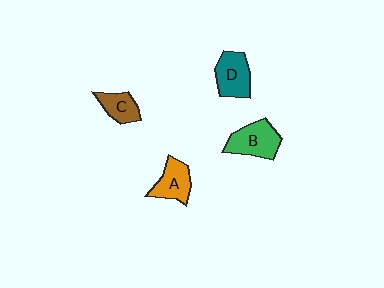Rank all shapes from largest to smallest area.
From largest to smallest: B (green), D (teal), A (orange), C (brown).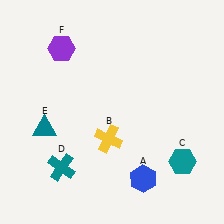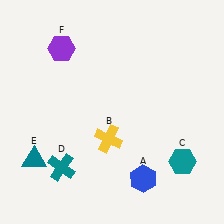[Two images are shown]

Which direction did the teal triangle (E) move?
The teal triangle (E) moved down.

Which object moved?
The teal triangle (E) moved down.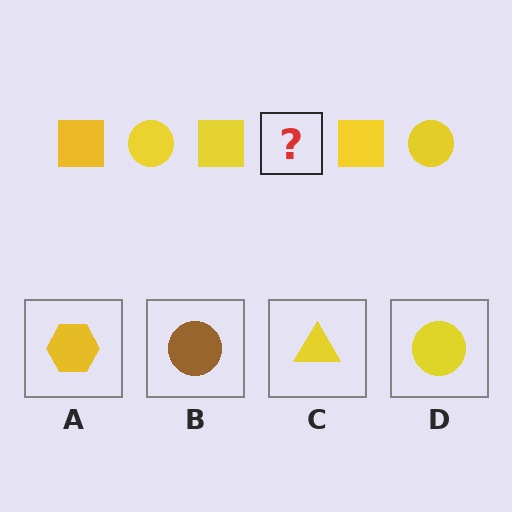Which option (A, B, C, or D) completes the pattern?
D.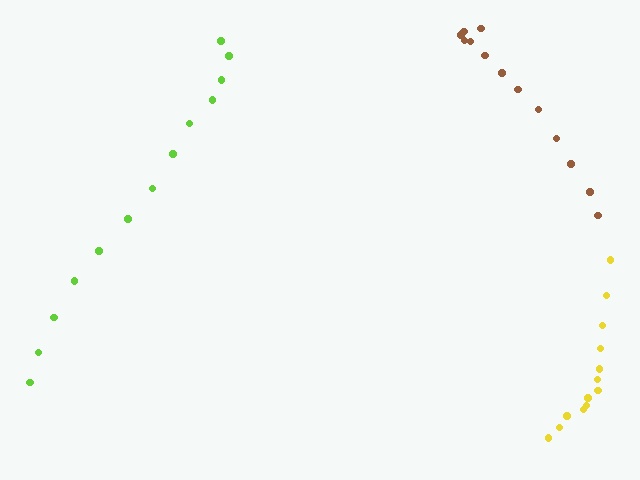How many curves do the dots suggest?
There are 3 distinct paths.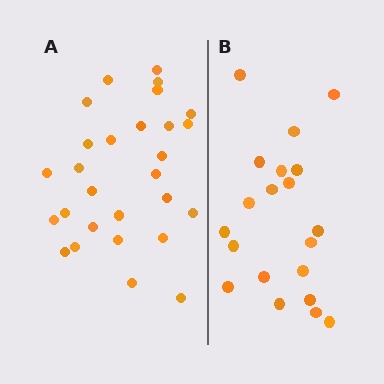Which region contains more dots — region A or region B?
Region A (the left region) has more dots.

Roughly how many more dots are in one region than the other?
Region A has roughly 8 or so more dots than region B.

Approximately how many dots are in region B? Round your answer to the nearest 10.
About 20 dots.